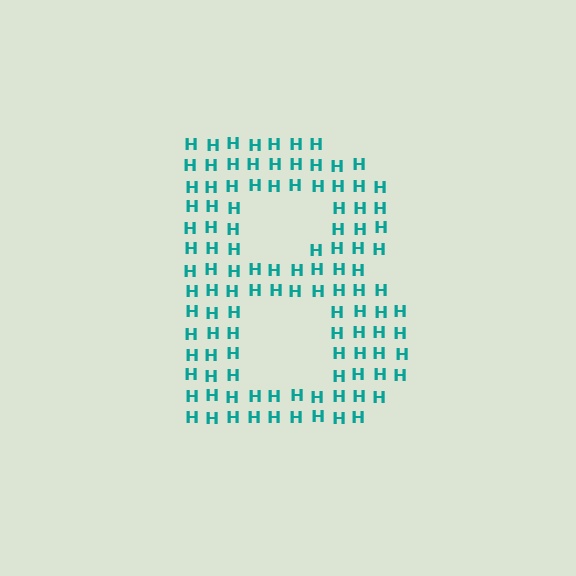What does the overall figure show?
The overall figure shows the letter B.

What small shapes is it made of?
It is made of small letter H's.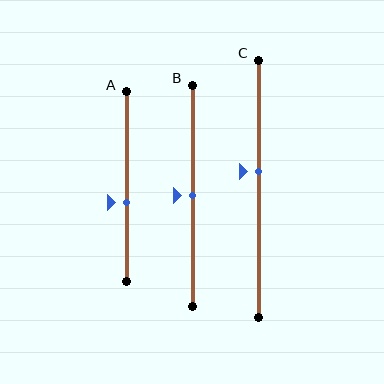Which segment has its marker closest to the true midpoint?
Segment B has its marker closest to the true midpoint.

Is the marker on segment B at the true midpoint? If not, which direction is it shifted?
Yes, the marker on segment B is at the true midpoint.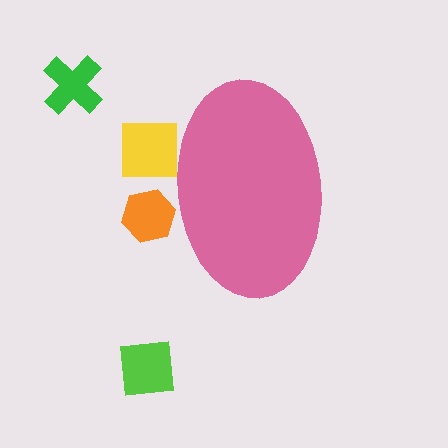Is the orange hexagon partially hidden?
Yes, the orange hexagon is partially hidden behind the pink ellipse.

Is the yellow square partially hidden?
Yes, the yellow square is partially hidden behind the pink ellipse.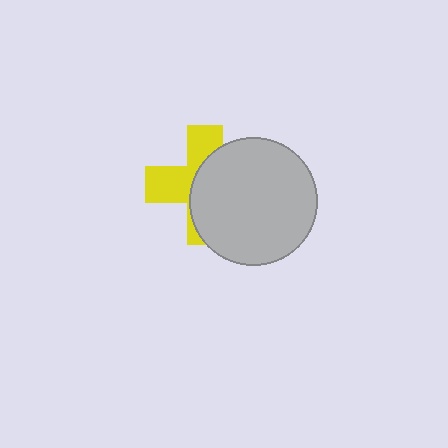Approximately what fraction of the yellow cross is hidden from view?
Roughly 57% of the yellow cross is hidden behind the light gray circle.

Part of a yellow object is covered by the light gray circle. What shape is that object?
It is a cross.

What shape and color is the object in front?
The object in front is a light gray circle.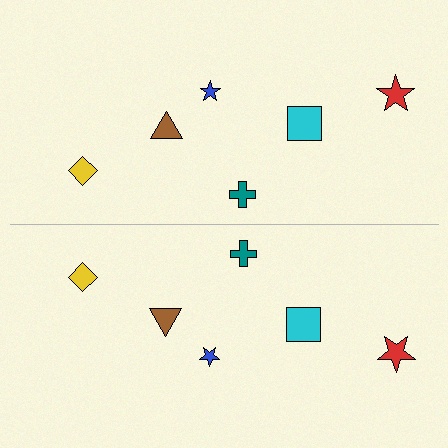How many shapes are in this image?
There are 12 shapes in this image.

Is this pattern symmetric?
Yes, this pattern has bilateral (reflection) symmetry.